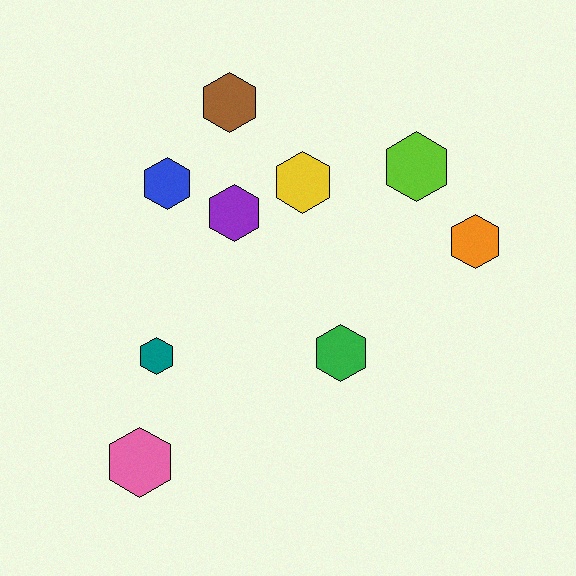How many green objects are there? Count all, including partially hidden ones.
There is 1 green object.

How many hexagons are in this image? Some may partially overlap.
There are 9 hexagons.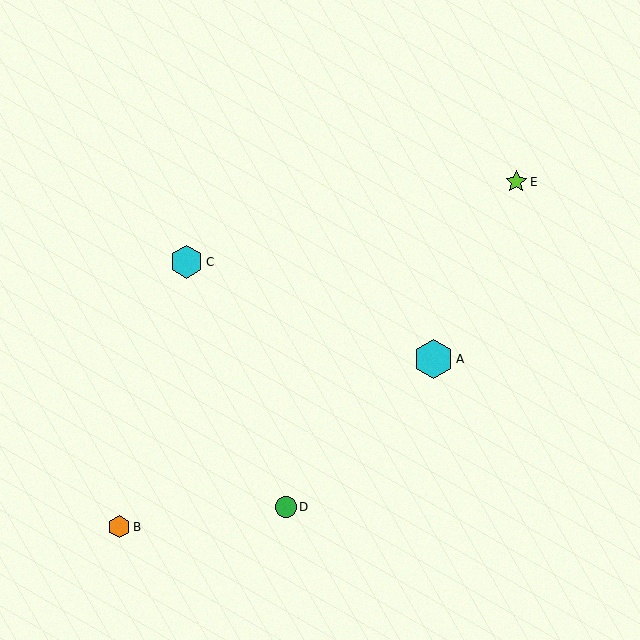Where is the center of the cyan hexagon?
The center of the cyan hexagon is at (434, 359).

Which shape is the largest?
The cyan hexagon (labeled A) is the largest.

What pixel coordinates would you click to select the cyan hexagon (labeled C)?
Click at (187, 262) to select the cyan hexagon C.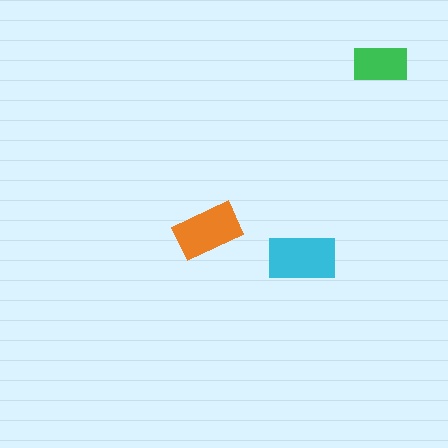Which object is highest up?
The green rectangle is topmost.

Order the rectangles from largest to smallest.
the cyan one, the orange one, the green one.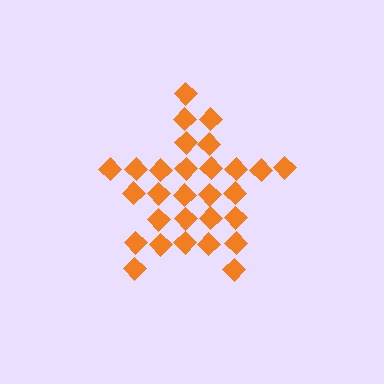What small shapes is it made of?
It is made of small diamonds.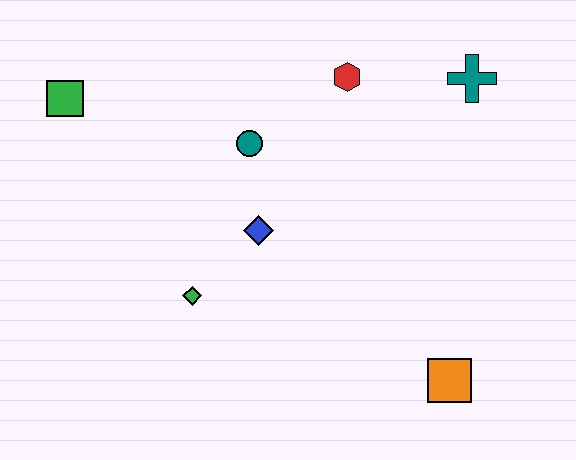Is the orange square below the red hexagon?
Yes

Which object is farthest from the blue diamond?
The teal cross is farthest from the blue diamond.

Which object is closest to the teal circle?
The blue diamond is closest to the teal circle.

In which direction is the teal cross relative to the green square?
The teal cross is to the right of the green square.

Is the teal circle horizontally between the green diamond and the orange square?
Yes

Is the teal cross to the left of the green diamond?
No